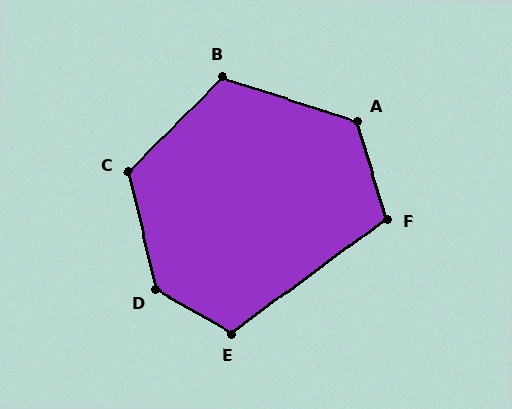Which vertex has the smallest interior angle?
F, at approximately 110 degrees.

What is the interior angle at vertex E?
Approximately 113 degrees (obtuse).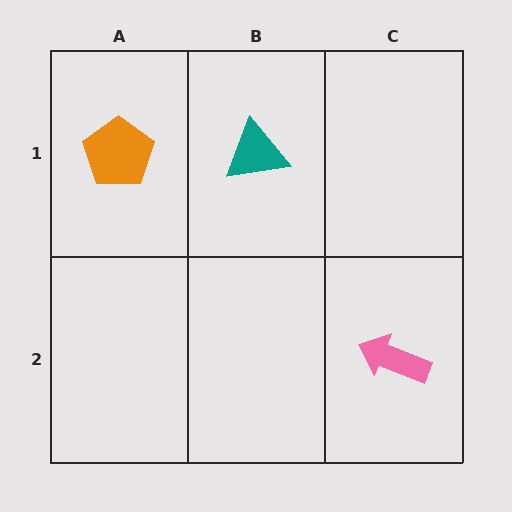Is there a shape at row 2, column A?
No, that cell is empty.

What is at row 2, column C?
A pink arrow.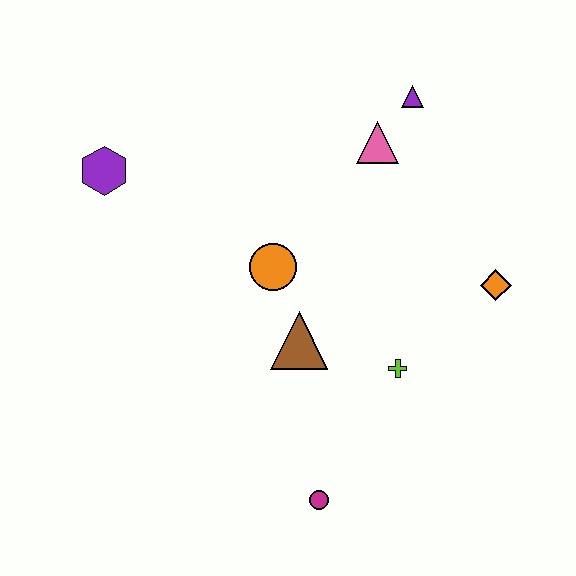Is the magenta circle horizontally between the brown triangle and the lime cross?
Yes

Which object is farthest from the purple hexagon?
The orange diamond is farthest from the purple hexagon.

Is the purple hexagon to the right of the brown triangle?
No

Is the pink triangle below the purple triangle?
Yes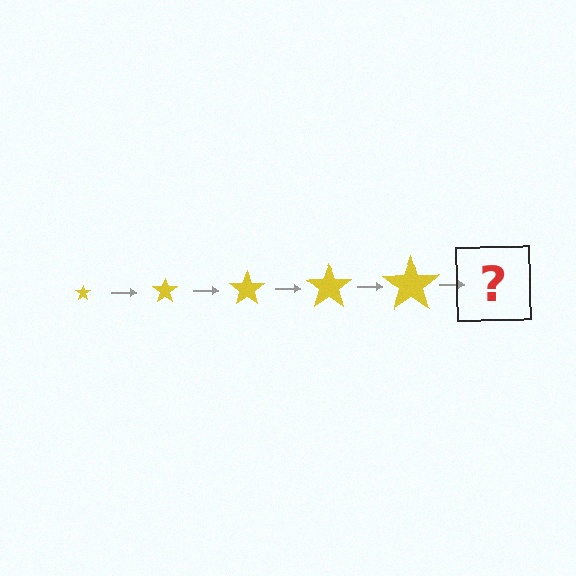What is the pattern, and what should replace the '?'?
The pattern is that the star gets progressively larger each step. The '?' should be a yellow star, larger than the previous one.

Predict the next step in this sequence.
The next step is a yellow star, larger than the previous one.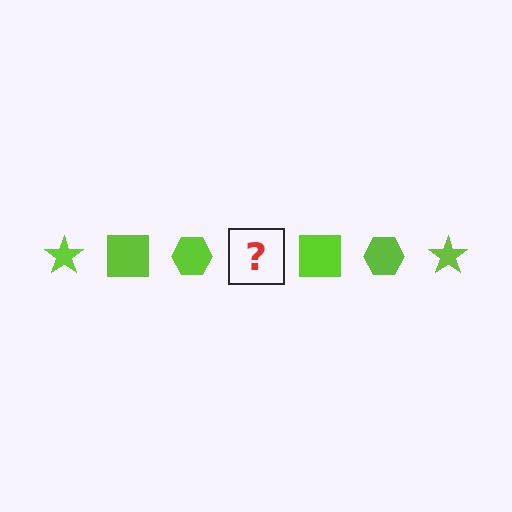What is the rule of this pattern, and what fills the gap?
The rule is that the pattern cycles through star, square, hexagon shapes in lime. The gap should be filled with a lime star.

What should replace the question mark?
The question mark should be replaced with a lime star.